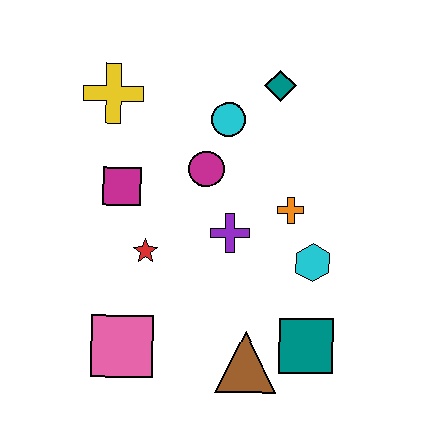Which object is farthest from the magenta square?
The teal square is farthest from the magenta square.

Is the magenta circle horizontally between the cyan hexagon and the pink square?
Yes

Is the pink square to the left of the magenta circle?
Yes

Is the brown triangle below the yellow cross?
Yes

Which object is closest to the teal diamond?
The cyan circle is closest to the teal diamond.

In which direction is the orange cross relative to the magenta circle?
The orange cross is to the right of the magenta circle.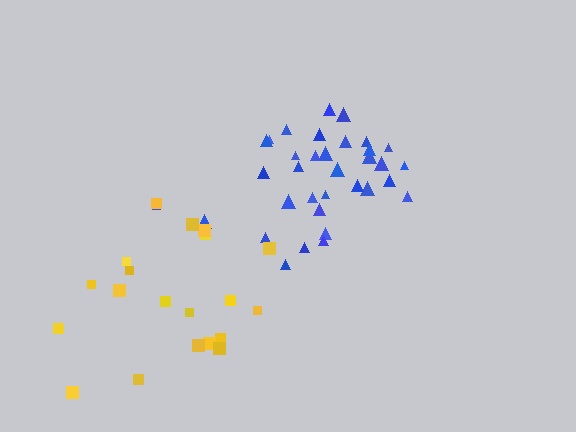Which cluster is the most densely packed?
Blue.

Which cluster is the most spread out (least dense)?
Yellow.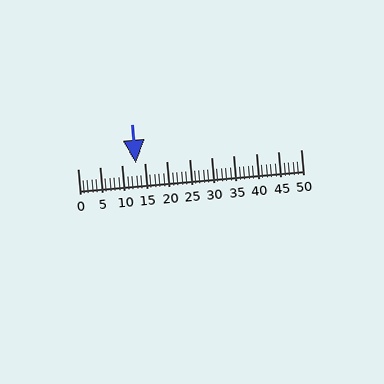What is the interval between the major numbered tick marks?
The major tick marks are spaced 5 units apart.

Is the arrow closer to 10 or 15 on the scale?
The arrow is closer to 15.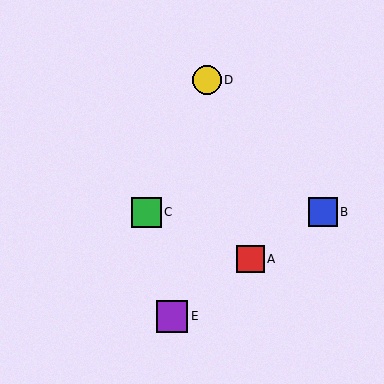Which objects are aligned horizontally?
Objects B, C are aligned horizontally.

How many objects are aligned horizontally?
2 objects (B, C) are aligned horizontally.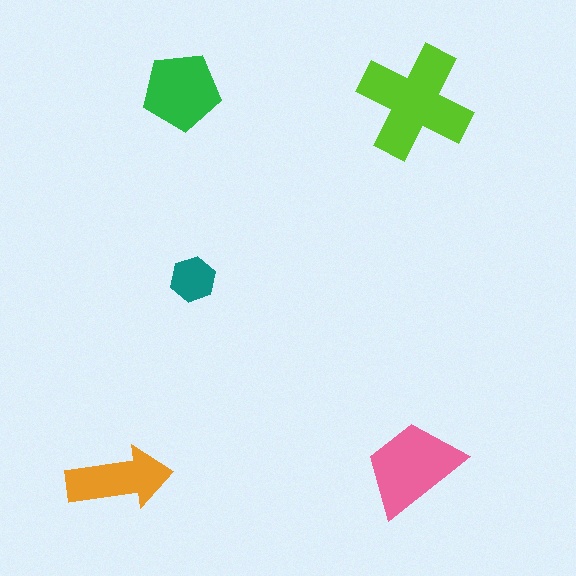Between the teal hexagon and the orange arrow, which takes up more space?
The orange arrow.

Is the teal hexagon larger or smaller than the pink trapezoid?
Smaller.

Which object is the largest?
The lime cross.